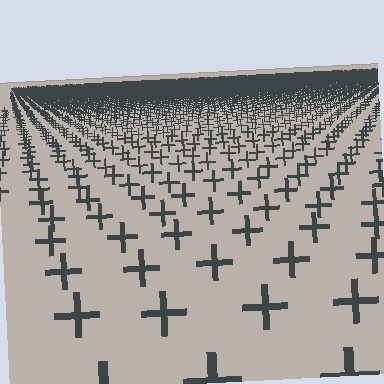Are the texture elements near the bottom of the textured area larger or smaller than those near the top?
Larger. Near the bottom, elements are closer to the viewer and appear at a bigger on-screen size.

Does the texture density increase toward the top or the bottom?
Density increases toward the top.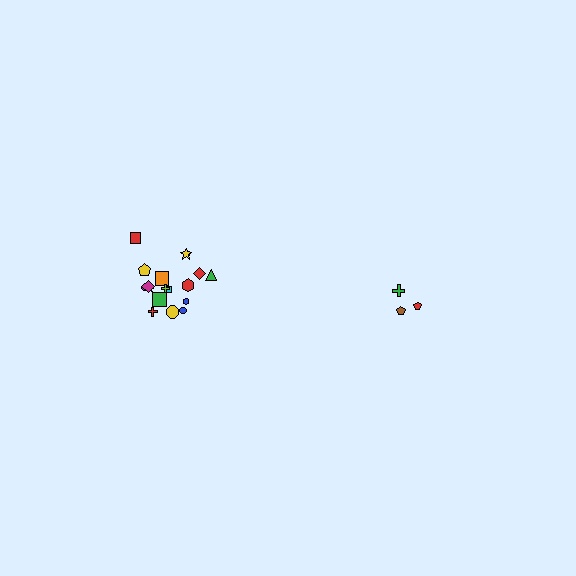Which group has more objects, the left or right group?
The left group.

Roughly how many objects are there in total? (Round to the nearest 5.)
Roughly 20 objects in total.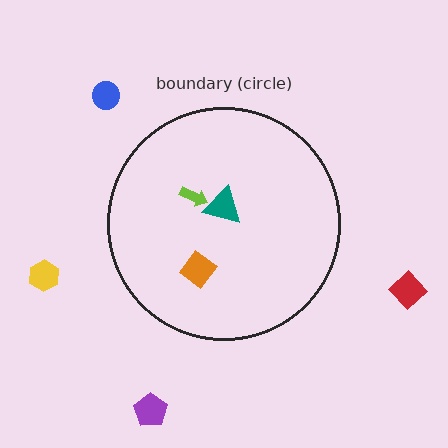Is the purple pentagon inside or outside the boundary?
Outside.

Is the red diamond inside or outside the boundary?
Outside.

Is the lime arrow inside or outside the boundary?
Inside.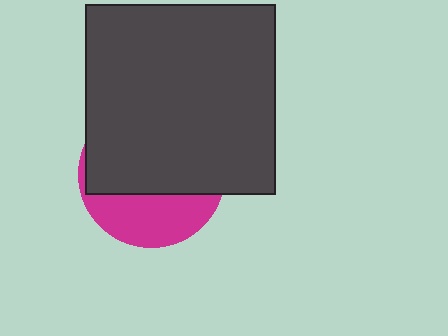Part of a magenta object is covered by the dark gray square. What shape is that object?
It is a circle.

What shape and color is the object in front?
The object in front is a dark gray square.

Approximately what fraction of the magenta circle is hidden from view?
Roughly 66% of the magenta circle is hidden behind the dark gray square.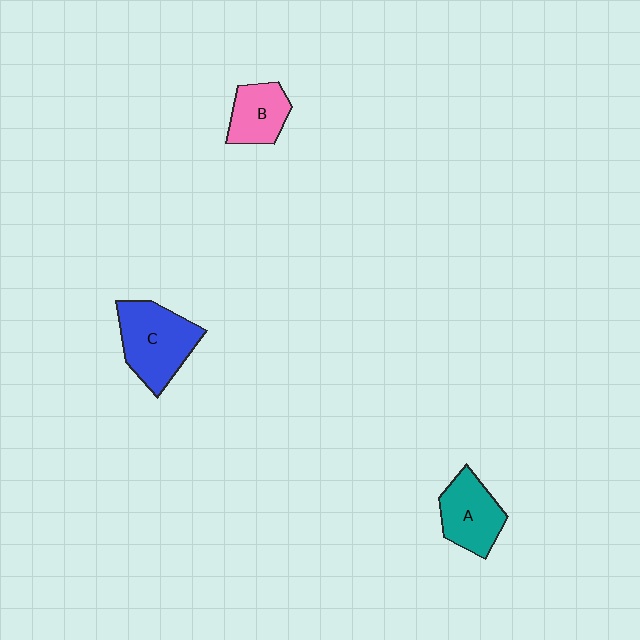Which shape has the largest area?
Shape C (blue).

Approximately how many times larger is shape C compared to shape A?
Approximately 1.3 times.